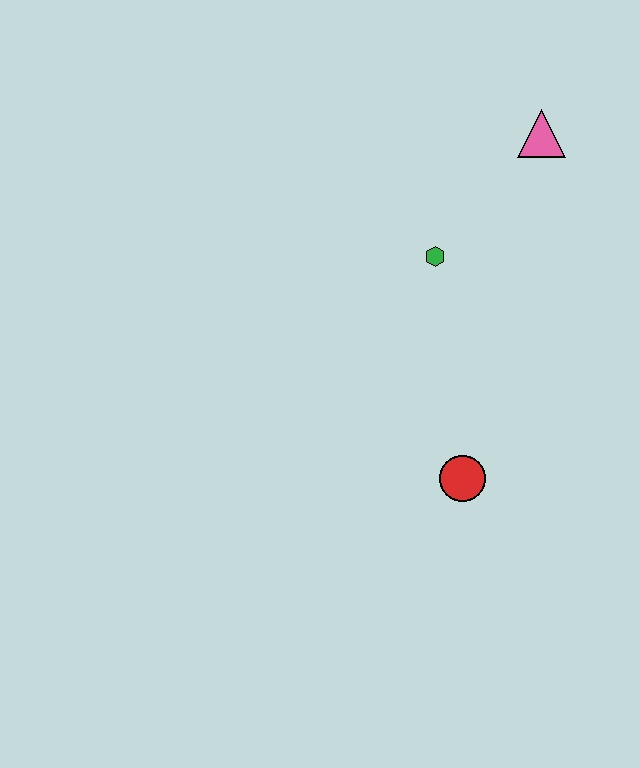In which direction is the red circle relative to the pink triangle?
The red circle is below the pink triangle.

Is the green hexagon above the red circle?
Yes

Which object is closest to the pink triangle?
The green hexagon is closest to the pink triangle.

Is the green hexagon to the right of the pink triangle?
No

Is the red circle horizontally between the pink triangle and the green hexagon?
Yes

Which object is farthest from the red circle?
The pink triangle is farthest from the red circle.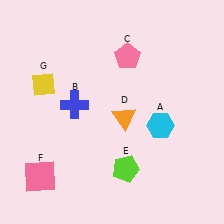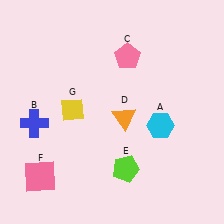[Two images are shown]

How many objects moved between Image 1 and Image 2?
2 objects moved between the two images.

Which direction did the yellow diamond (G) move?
The yellow diamond (G) moved right.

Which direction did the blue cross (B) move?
The blue cross (B) moved left.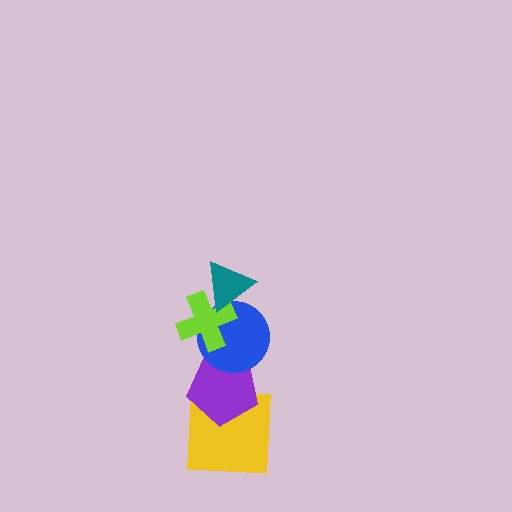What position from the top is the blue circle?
The blue circle is 3rd from the top.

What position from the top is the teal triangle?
The teal triangle is 1st from the top.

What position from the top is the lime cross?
The lime cross is 2nd from the top.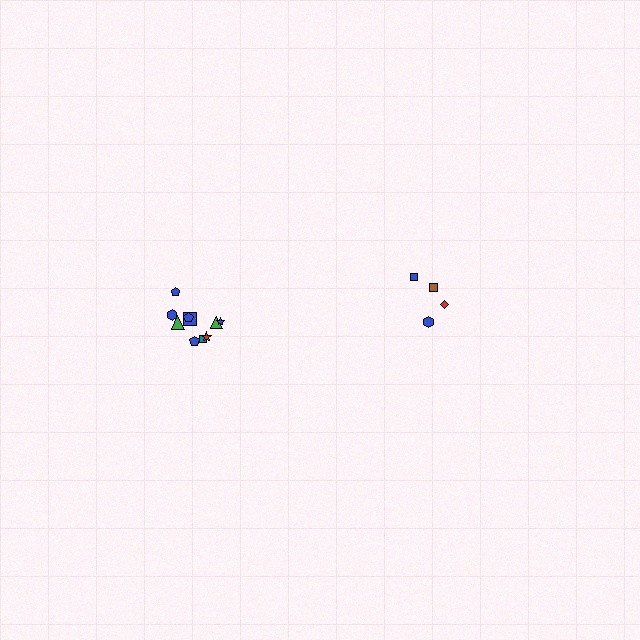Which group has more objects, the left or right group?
The left group.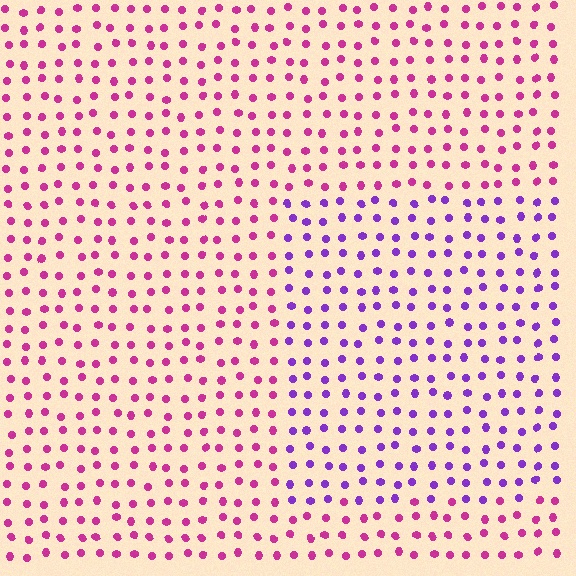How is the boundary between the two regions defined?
The boundary is defined purely by a slight shift in hue (about 46 degrees). Spacing, size, and orientation are identical on both sides.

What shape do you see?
I see a rectangle.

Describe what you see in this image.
The image is filled with small magenta elements in a uniform arrangement. A rectangle-shaped region is visible where the elements are tinted to a slightly different hue, forming a subtle color boundary.